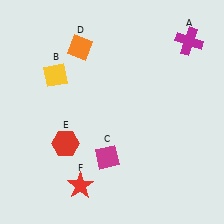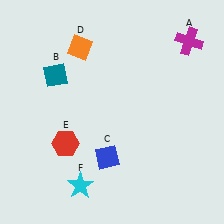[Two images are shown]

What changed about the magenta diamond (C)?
In Image 1, C is magenta. In Image 2, it changed to blue.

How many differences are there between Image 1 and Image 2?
There are 3 differences between the two images.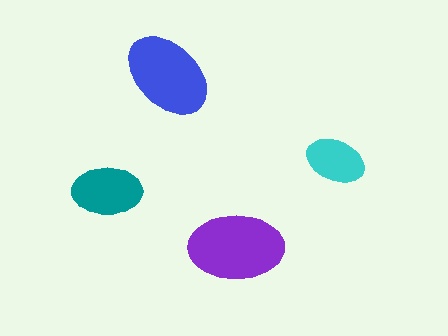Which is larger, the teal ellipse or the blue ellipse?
The blue one.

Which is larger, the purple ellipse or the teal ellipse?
The purple one.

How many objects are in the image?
There are 4 objects in the image.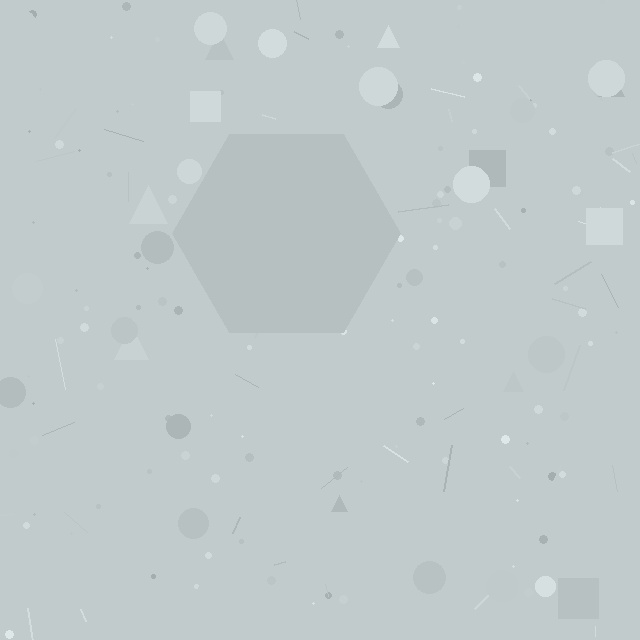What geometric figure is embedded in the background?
A hexagon is embedded in the background.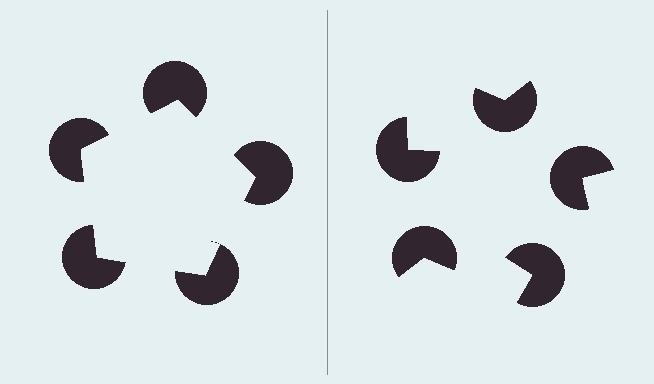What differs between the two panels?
The pac-man discs are positioned identically on both sides; only the wedge orientations differ. On the left they align to a pentagon; on the right they are misaligned.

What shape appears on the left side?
An illusory pentagon.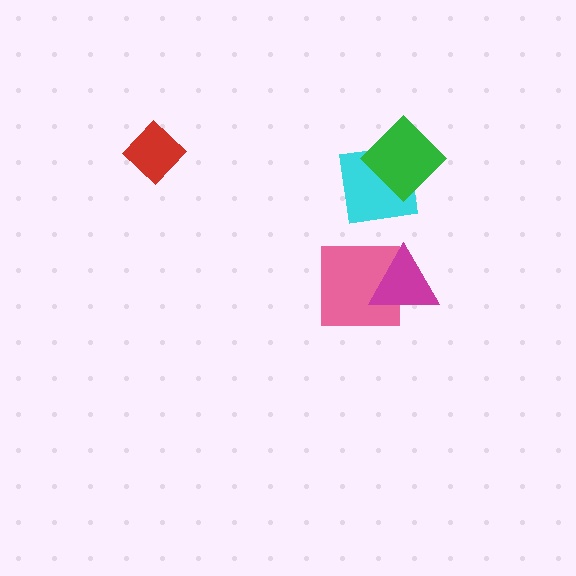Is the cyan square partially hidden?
Yes, it is partially covered by another shape.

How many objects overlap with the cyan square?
1 object overlaps with the cyan square.